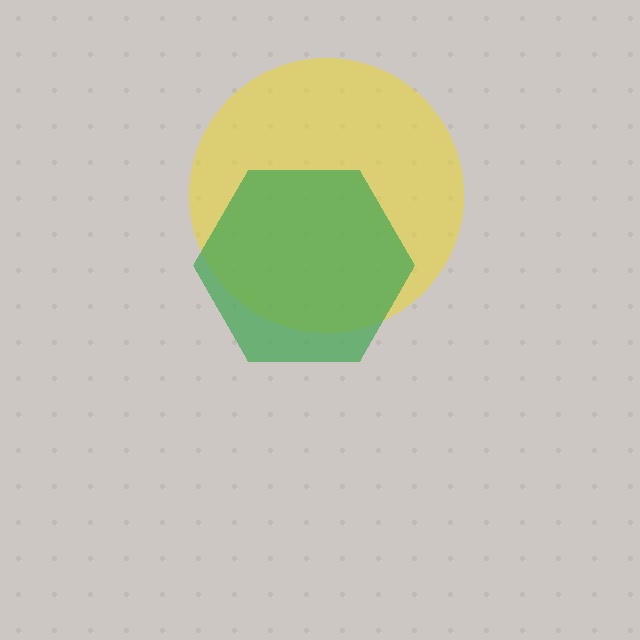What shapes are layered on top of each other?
The layered shapes are: a yellow circle, a green hexagon.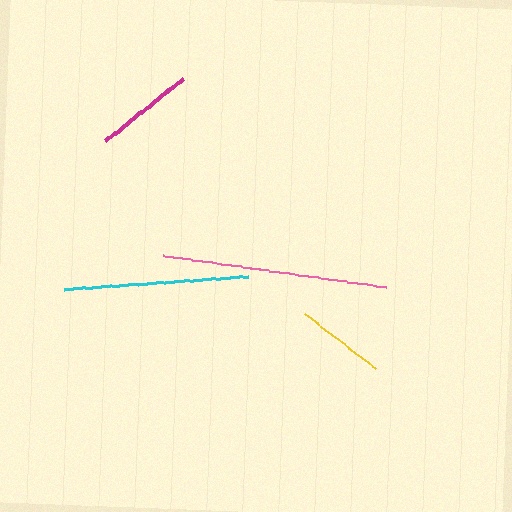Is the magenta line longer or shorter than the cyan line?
The cyan line is longer than the magenta line.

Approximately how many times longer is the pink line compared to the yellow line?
The pink line is approximately 2.5 times the length of the yellow line.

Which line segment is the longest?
The pink line is the longest at approximately 225 pixels.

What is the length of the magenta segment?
The magenta segment is approximately 99 pixels long.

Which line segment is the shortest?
The yellow line is the shortest at approximately 90 pixels.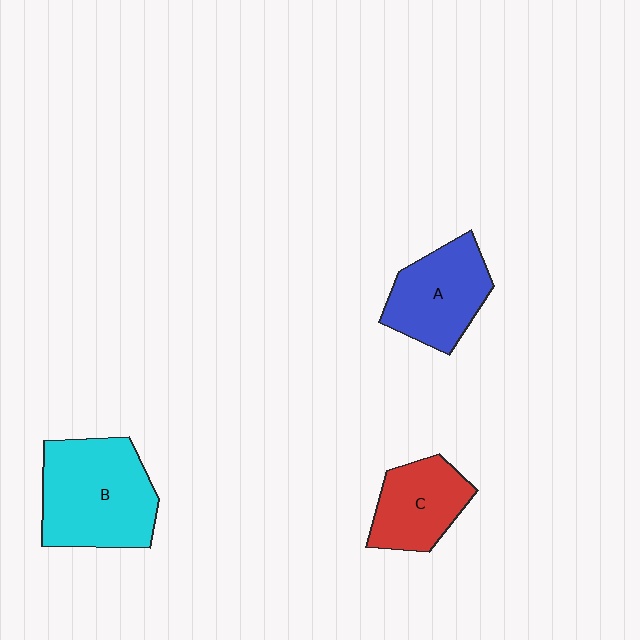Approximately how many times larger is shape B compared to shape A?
Approximately 1.4 times.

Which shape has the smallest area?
Shape C (red).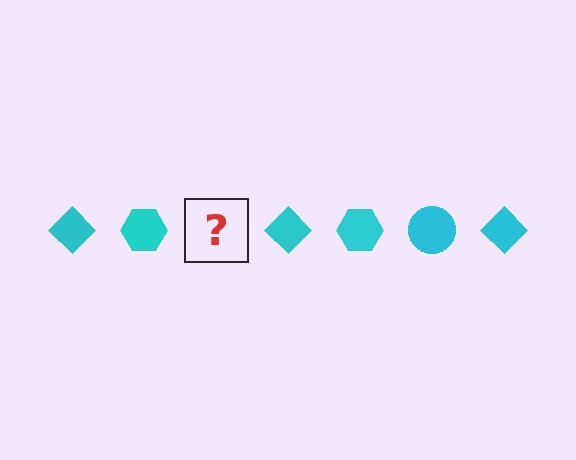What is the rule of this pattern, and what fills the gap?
The rule is that the pattern cycles through diamond, hexagon, circle shapes in cyan. The gap should be filled with a cyan circle.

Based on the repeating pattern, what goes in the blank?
The blank should be a cyan circle.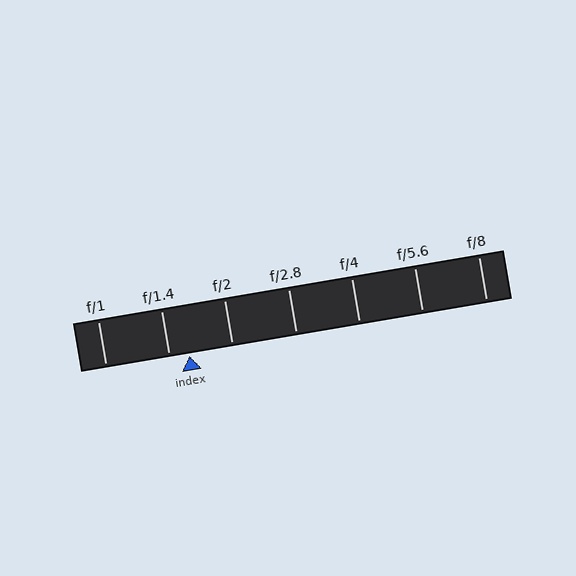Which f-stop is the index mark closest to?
The index mark is closest to f/1.4.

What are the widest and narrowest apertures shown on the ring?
The widest aperture shown is f/1 and the narrowest is f/8.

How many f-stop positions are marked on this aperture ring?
There are 7 f-stop positions marked.